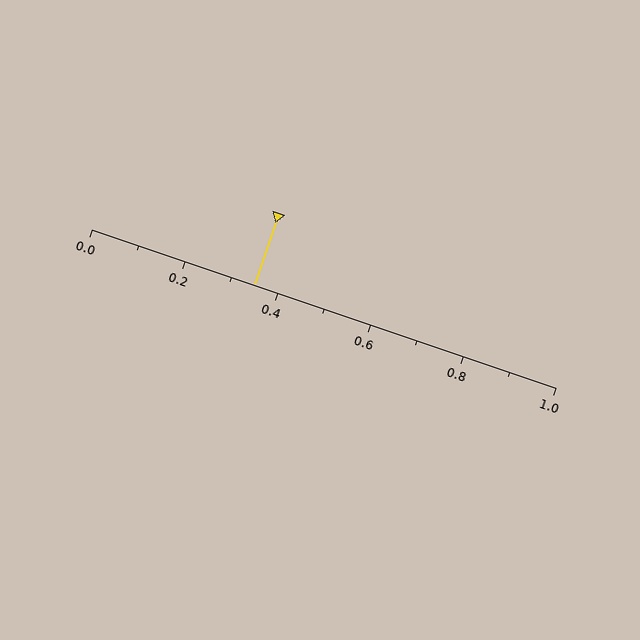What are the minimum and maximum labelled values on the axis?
The axis runs from 0.0 to 1.0.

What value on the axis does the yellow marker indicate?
The marker indicates approximately 0.35.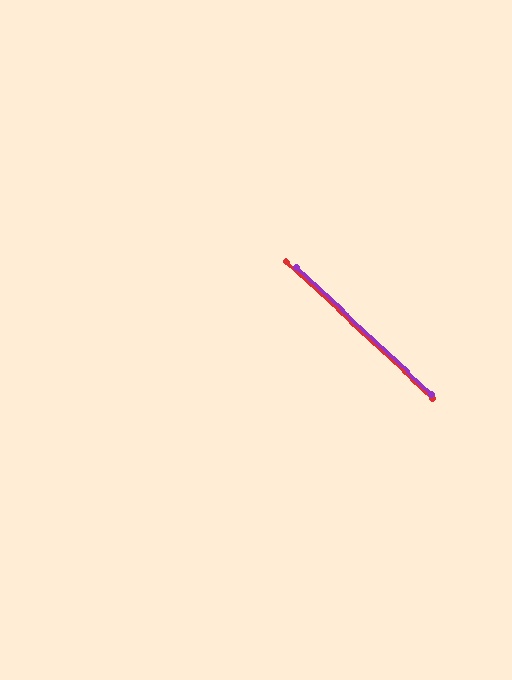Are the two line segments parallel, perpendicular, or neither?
Parallel — their directions differ by only 0.2°.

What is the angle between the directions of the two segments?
Approximately 0 degrees.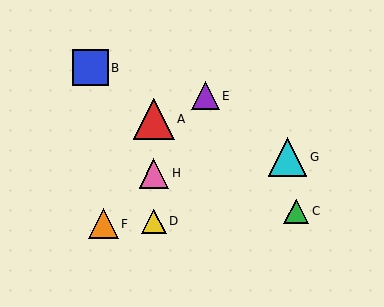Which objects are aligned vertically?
Objects A, D, H are aligned vertically.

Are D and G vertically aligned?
No, D is at x≈154 and G is at x≈288.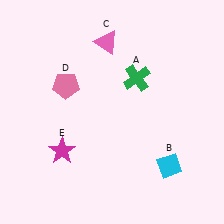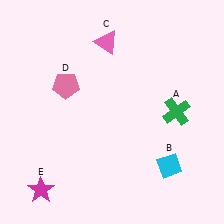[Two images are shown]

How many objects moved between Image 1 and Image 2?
2 objects moved between the two images.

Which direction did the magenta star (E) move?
The magenta star (E) moved down.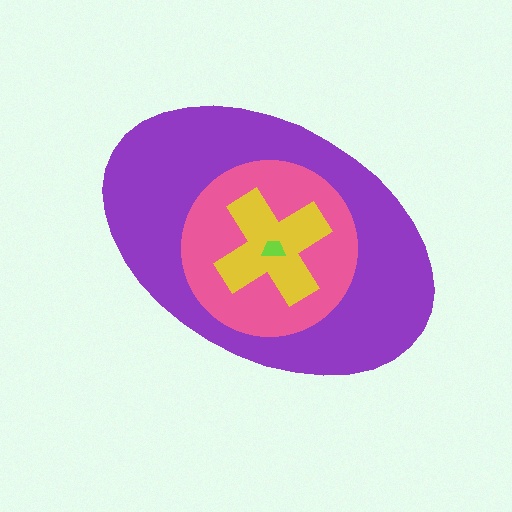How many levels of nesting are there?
4.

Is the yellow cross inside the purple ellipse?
Yes.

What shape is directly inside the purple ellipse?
The pink circle.